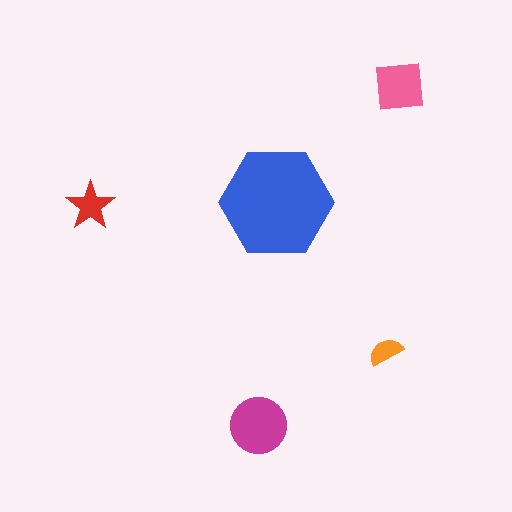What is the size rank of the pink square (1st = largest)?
3rd.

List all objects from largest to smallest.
The blue hexagon, the magenta circle, the pink square, the red star, the orange semicircle.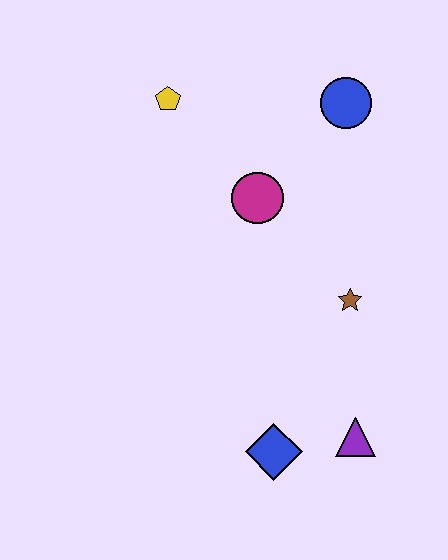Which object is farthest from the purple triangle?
The yellow pentagon is farthest from the purple triangle.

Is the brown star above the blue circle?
No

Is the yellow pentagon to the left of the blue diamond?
Yes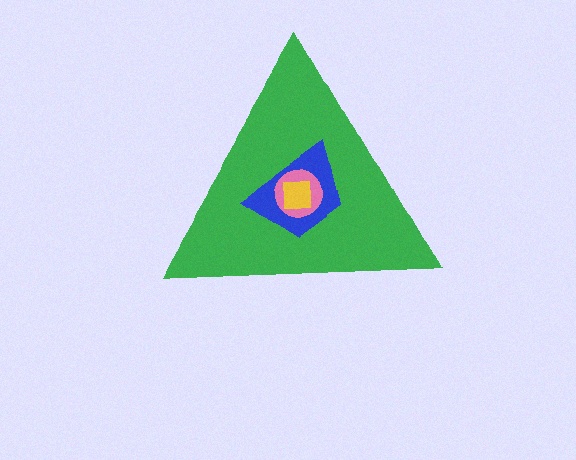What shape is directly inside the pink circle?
The yellow square.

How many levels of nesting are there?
4.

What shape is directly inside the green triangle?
The blue trapezoid.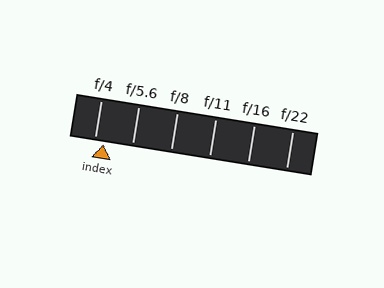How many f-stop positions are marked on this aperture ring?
There are 6 f-stop positions marked.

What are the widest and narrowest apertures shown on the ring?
The widest aperture shown is f/4 and the narrowest is f/22.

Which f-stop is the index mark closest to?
The index mark is closest to f/4.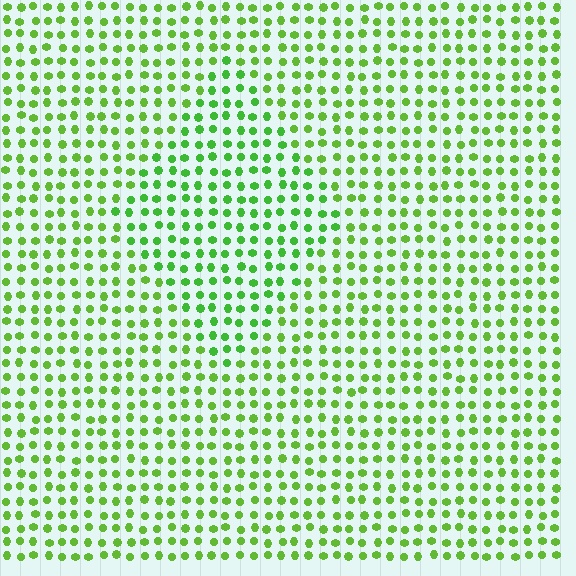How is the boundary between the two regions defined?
The boundary is defined purely by a slight shift in hue (about 17 degrees). Spacing, size, and orientation are identical on both sides.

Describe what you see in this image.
The image is filled with small lime elements in a uniform arrangement. A diamond-shaped region is visible where the elements are tinted to a slightly different hue, forming a subtle color boundary.